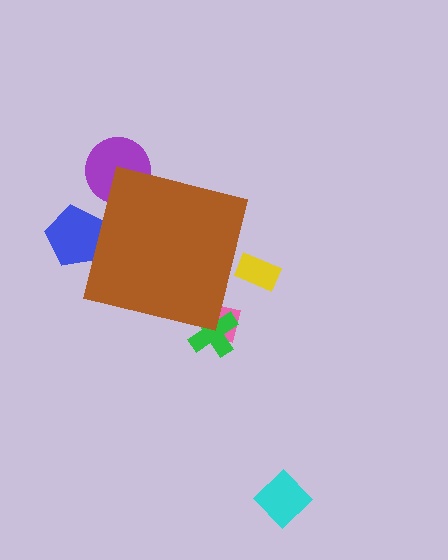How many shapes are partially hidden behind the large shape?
5 shapes are partially hidden.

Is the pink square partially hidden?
Yes, the pink square is partially hidden behind the brown square.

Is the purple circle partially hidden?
Yes, the purple circle is partially hidden behind the brown square.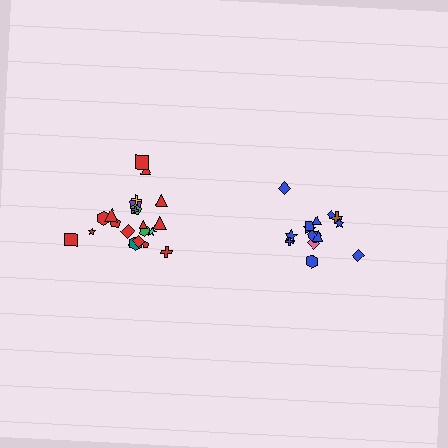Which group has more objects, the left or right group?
The left group.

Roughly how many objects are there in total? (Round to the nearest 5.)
Roughly 35 objects in total.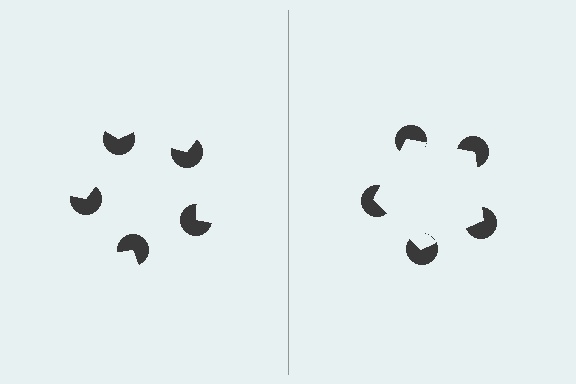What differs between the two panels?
The pac-man discs are positioned identically on both sides; only the wedge orientations differ. On the right they align to a pentagon; on the left they are misaligned.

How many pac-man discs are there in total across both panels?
10 — 5 on each side.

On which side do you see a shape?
An illusory pentagon appears on the right side. On the left side the wedge cuts are rotated, so no coherent shape forms.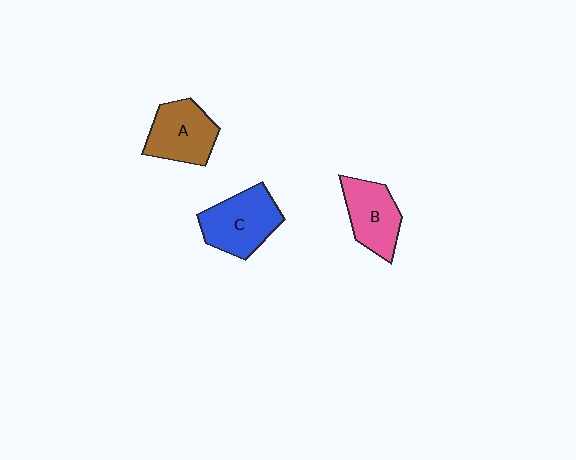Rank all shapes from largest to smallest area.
From largest to smallest: C (blue), A (brown), B (pink).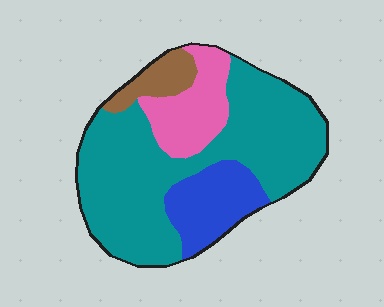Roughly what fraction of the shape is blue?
Blue takes up less than a sixth of the shape.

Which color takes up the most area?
Teal, at roughly 60%.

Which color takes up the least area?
Brown, at roughly 5%.